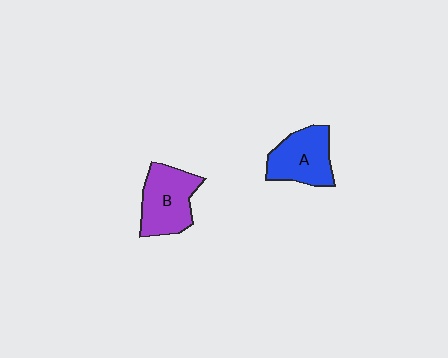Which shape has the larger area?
Shape B (purple).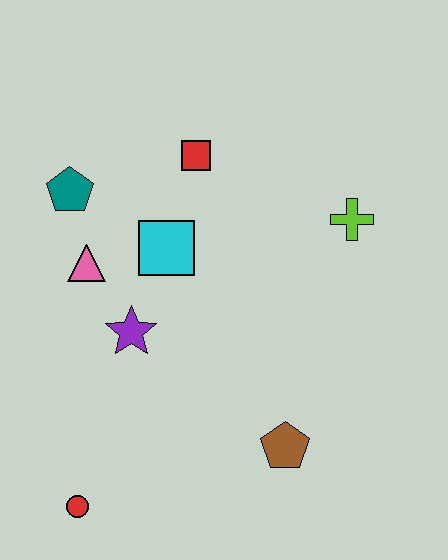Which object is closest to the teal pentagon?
The pink triangle is closest to the teal pentagon.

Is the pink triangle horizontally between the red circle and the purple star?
Yes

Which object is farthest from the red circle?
The lime cross is farthest from the red circle.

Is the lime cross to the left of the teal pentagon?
No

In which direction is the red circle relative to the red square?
The red circle is below the red square.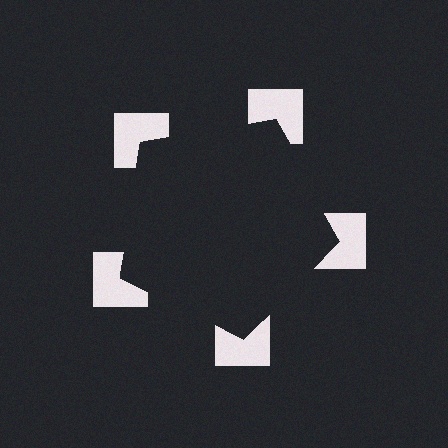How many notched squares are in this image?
There are 5 — one at each vertex of the illusory pentagon.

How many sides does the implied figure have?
5 sides.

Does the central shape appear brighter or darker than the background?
It typically appears slightly darker than the background, even though no actual brightness change is drawn.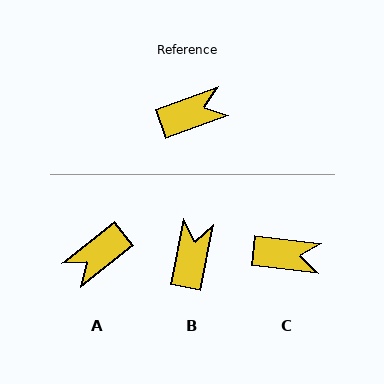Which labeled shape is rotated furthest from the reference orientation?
A, about 161 degrees away.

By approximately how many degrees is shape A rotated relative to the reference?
Approximately 161 degrees clockwise.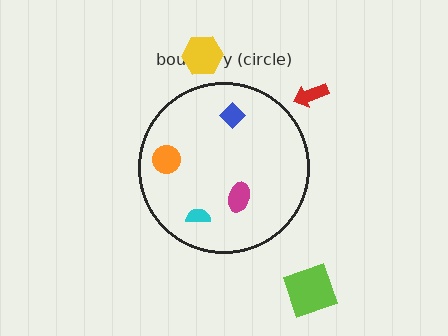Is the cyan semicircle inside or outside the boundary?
Inside.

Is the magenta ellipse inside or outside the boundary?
Inside.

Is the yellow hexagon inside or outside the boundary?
Outside.